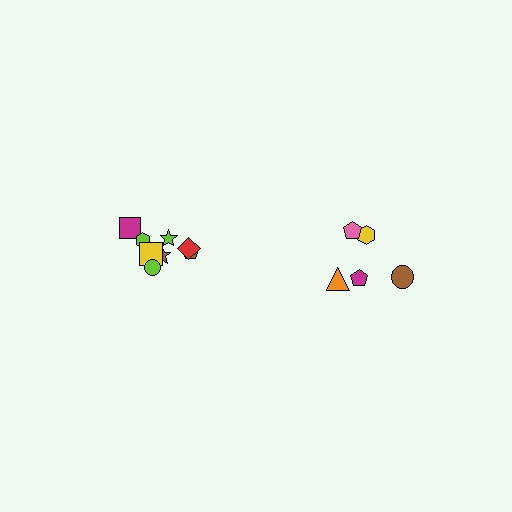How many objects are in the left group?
There are 8 objects.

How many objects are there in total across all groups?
There are 13 objects.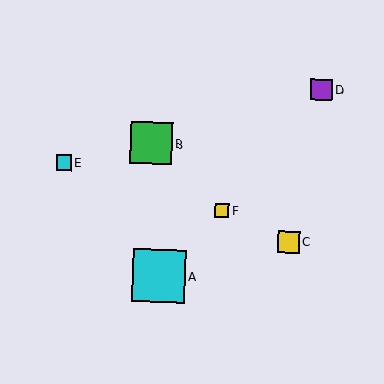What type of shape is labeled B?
Shape B is a green square.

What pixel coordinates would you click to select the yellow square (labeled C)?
Click at (289, 242) to select the yellow square C.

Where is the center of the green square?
The center of the green square is at (151, 143).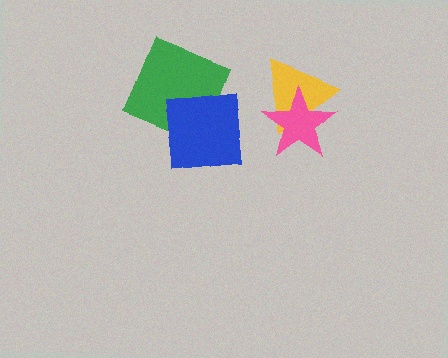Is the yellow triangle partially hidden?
Yes, it is partially covered by another shape.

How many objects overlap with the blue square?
1 object overlaps with the blue square.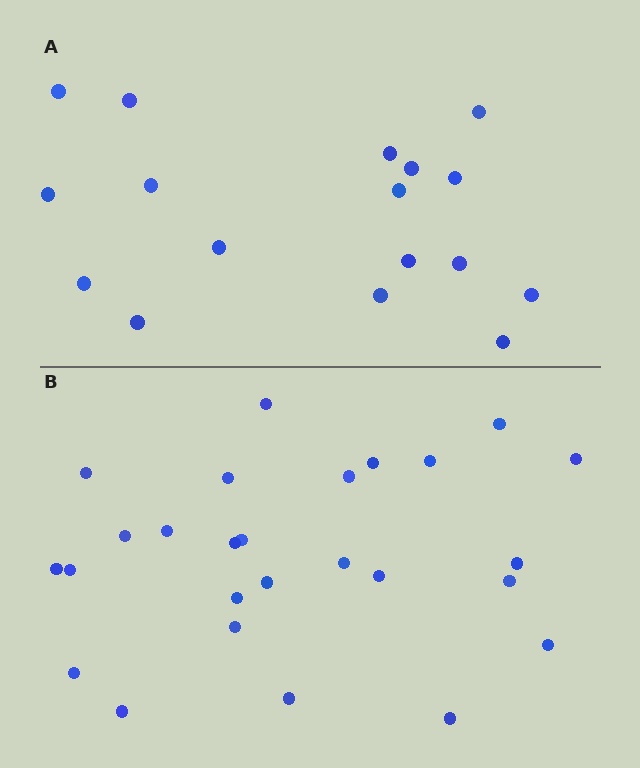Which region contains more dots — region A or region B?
Region B (the bottom region) has more dots.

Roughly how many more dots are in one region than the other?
Region B has roughly 8 or so more dots than region A.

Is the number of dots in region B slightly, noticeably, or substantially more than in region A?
Region B has substantially more. The ratio is roughly 1.5 to 1.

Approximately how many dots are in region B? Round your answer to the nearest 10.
About 30 dots. (The exact count is 26, which rounds to 30.)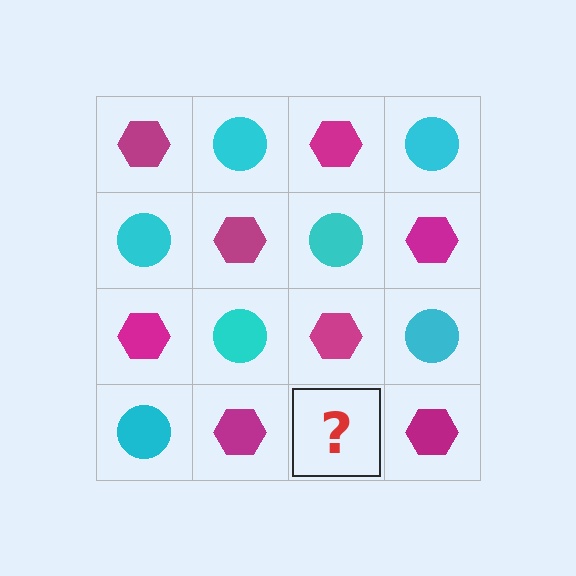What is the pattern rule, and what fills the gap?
The rule is that it alternates magenta hexagon and cyan circle in a checkerboard pattern. The gap should be filled with a cyan circle.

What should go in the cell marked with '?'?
The missing cell should contain a cyan circle.